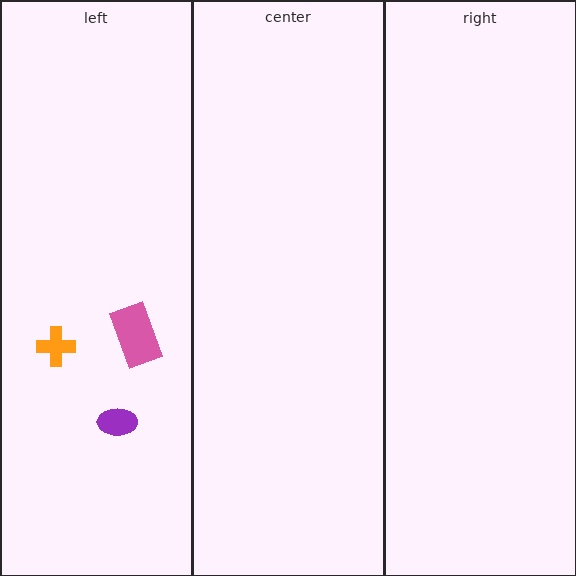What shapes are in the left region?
The purple ellipse, the pink rectangle, the orange cross.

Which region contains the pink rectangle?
The left region.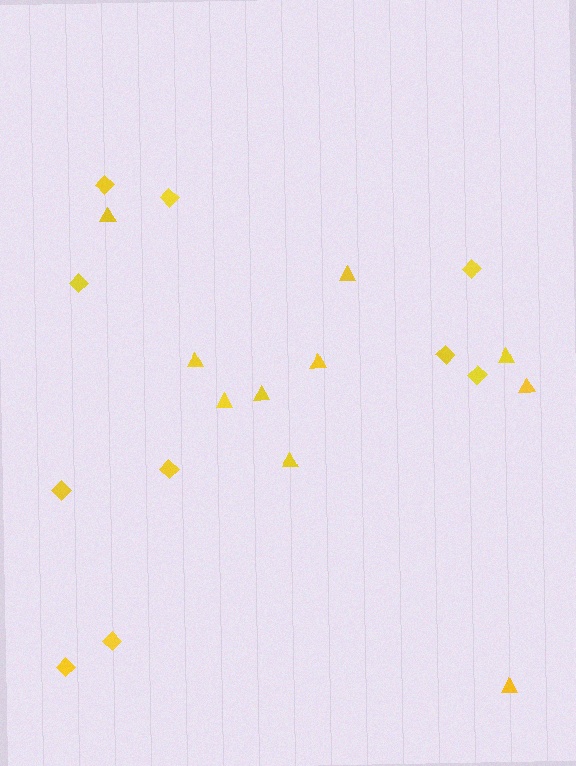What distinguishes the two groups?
There are 2 groups: one group of diamonds (10) and one group of triangles (10).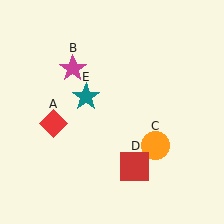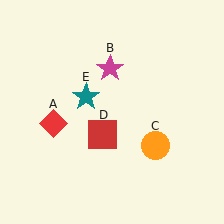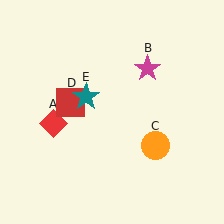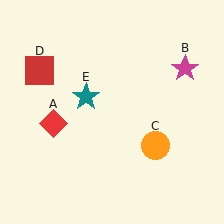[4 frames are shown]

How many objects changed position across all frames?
2 objects changed position: magenta star (object B), red square (object D).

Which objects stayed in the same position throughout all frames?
Red diamond (object A) and orange circle (object C) and teal star (object E) remained stationary.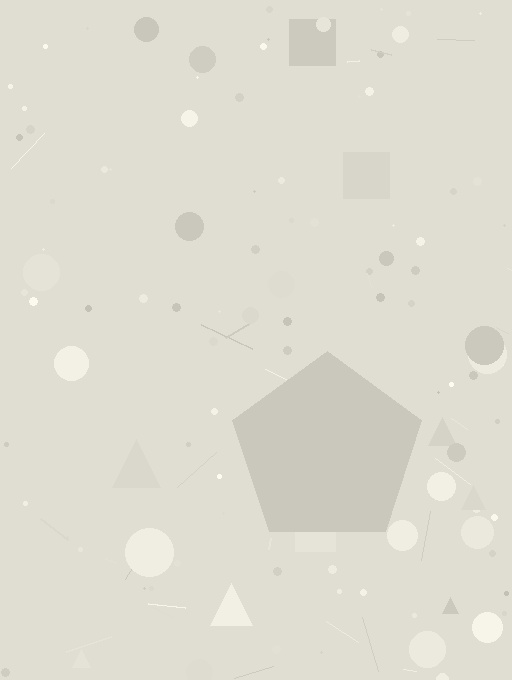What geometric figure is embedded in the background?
A pentagon is embedded in the background.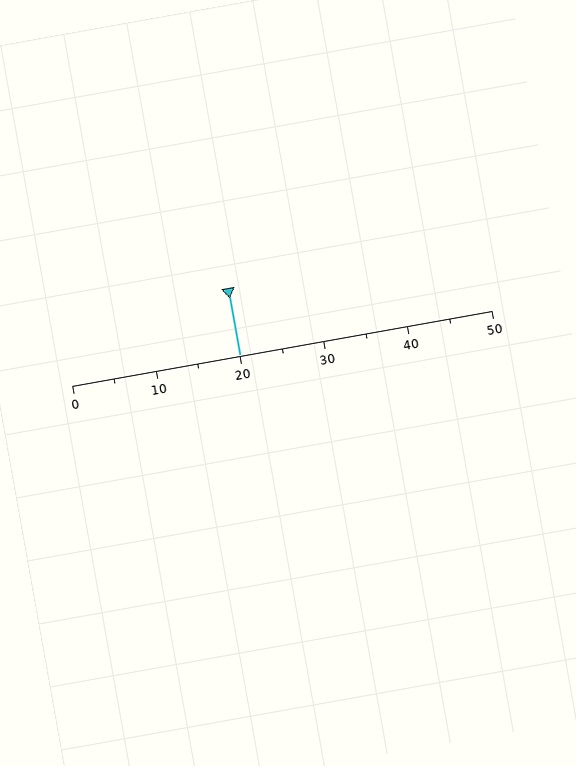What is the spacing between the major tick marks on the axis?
The major ticks are spaced 10 apart.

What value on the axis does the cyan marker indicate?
The marker indicates approximately 20.